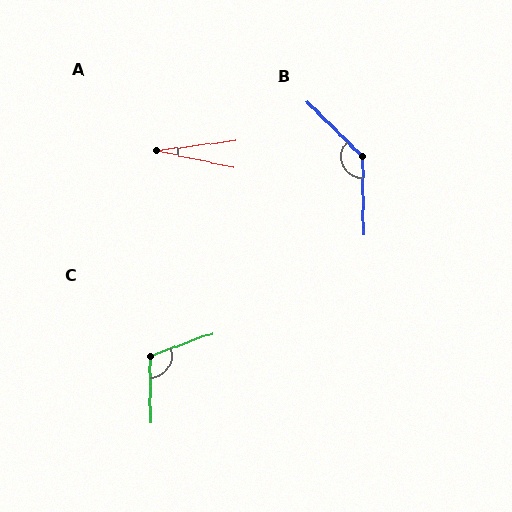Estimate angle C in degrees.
Approximately 109 degrees.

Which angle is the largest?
B, at approximately 135 degrees.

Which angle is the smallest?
A, at approximately 20 degrees.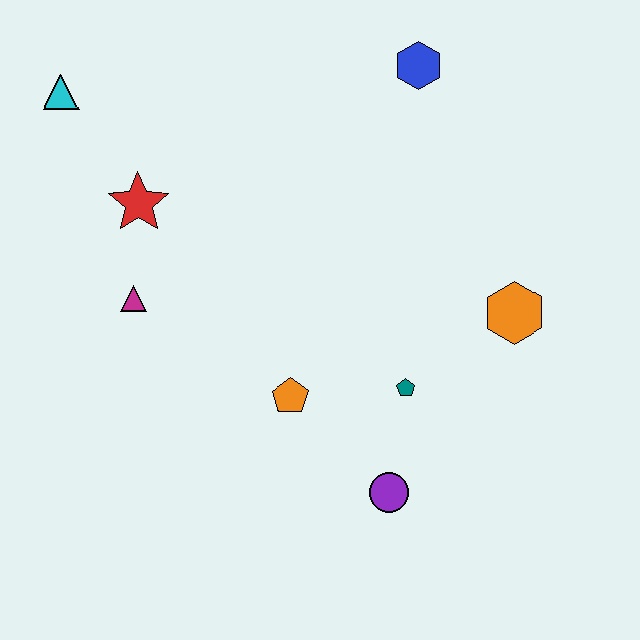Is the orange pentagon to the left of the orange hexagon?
Yes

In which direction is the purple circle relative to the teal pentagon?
The purple circle is below the teal pentagon.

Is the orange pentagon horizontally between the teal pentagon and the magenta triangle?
Yes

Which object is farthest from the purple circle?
The cyan triangle is farthest from the purple circle.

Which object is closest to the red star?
The magenta triangle is closest to the red star.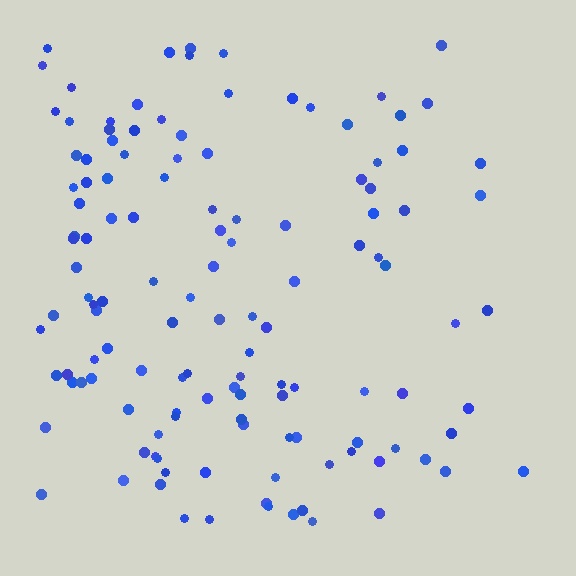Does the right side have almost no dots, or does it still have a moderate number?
Still a moderate number, just noticeably fewer than the left.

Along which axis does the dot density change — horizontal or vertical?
Horizontal.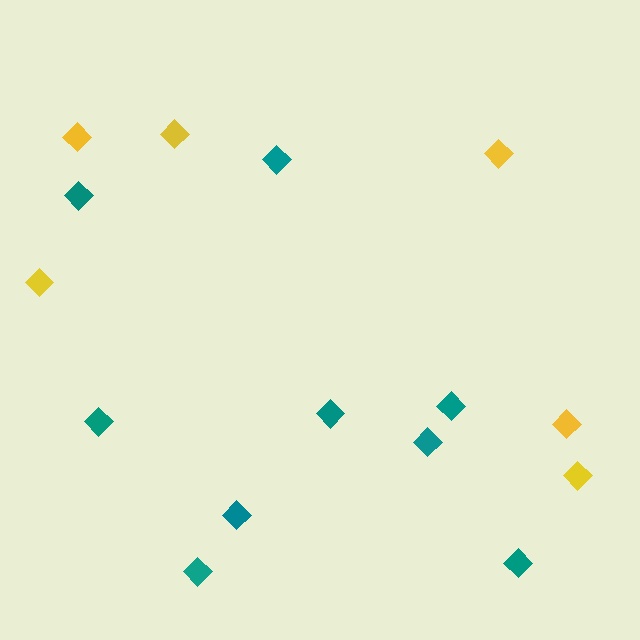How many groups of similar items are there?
There are 2 groups: one group of yellow diamonds (6) and one group of teal diamonds (9).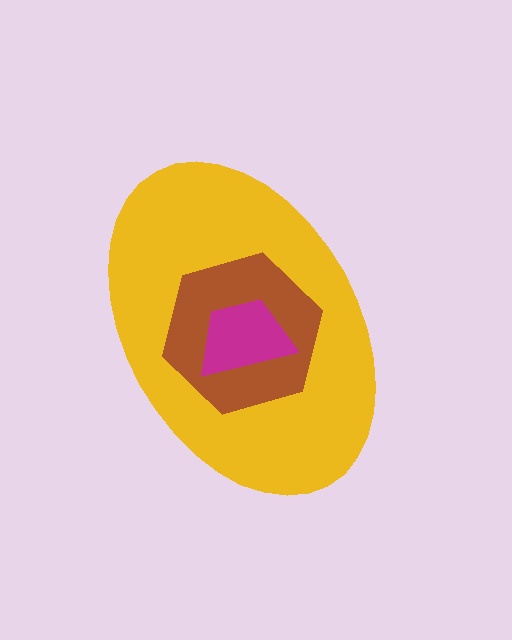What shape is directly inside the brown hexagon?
The magenta trapezoid.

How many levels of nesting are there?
3.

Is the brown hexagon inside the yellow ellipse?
Yes.